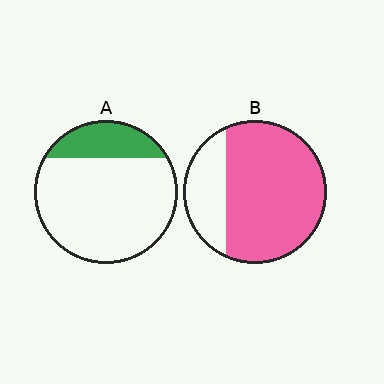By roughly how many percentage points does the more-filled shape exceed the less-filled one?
By roughly 55 percentage points (B over A).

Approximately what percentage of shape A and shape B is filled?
A is approximately 20% and B is approximately 75%.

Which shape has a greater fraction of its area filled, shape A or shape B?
Shape B.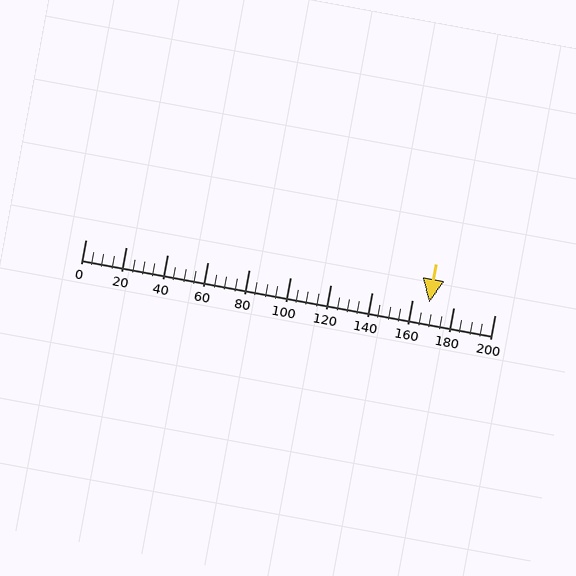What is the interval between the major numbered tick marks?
The major tick marks are spaced 20 units apart.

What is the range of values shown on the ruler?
The ruler shows values from 0 to 200.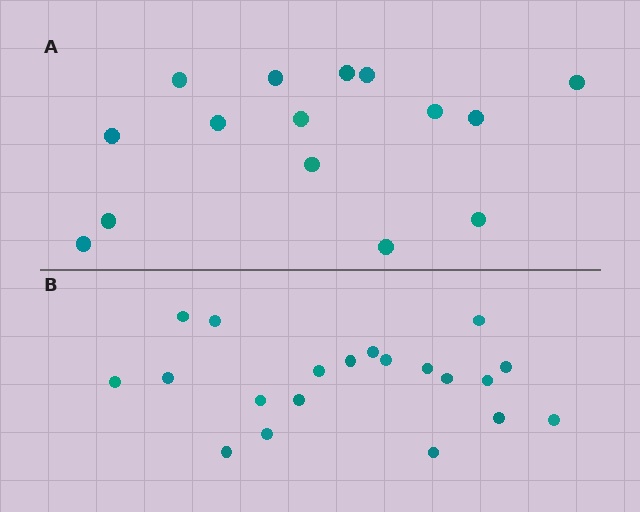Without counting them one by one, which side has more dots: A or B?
Region B (the bottom region) has more dots.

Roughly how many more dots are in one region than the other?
Region B has about 5 more dots than region A.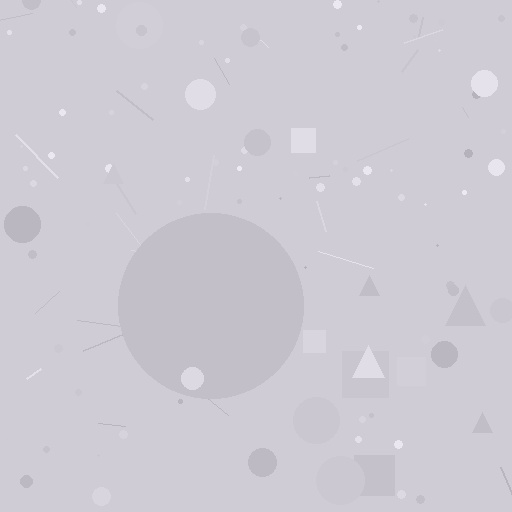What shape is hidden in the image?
A circle is hidden in the image.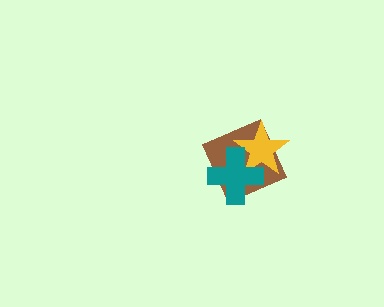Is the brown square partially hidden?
Yes, it is partially covered by another shape.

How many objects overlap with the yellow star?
2 objects overlap with the yellow star.